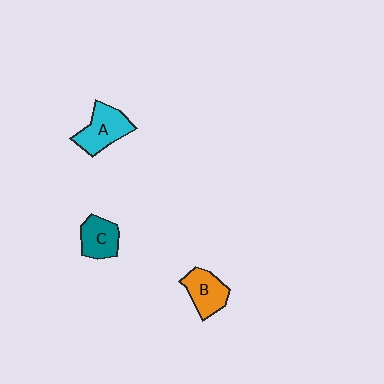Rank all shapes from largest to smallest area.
From largest to smallest: A (cyan), B (orange), C (teal).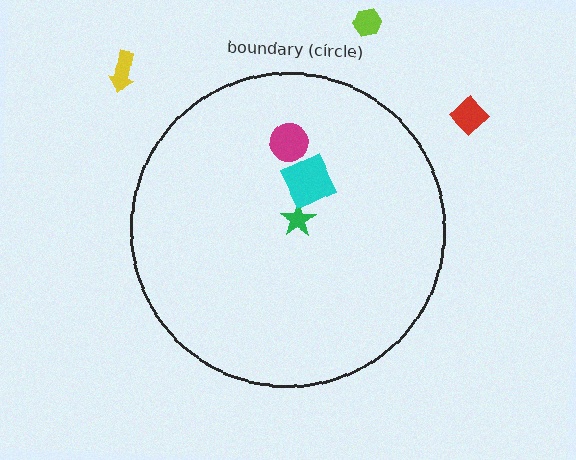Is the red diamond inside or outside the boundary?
Outside.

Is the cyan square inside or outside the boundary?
Inside.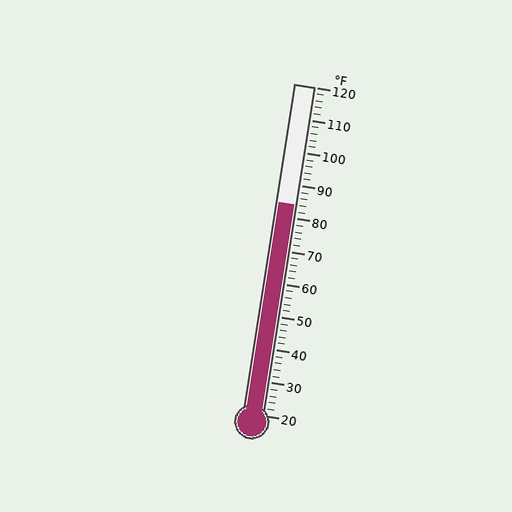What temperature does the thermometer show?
The thermometer shows approximately 84°F.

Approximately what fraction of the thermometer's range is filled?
The thermometer is filled to approximately 65% of its range.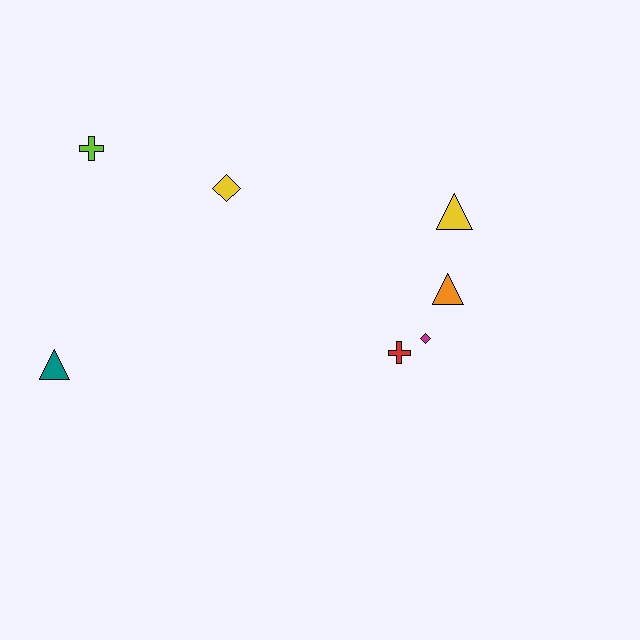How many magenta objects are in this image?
There is 1 magenta object.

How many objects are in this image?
There are 7 objects.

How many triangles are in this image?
There are 3 triangles.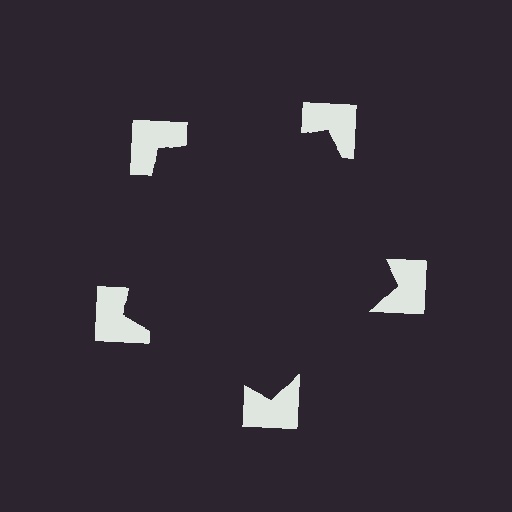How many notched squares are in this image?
There are 5 — one at each vertex of the illusory pentagon.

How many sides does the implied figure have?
5 sides.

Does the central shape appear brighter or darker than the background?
It typically appears slightly darker than the background, even though no actual brightness change is drawn.